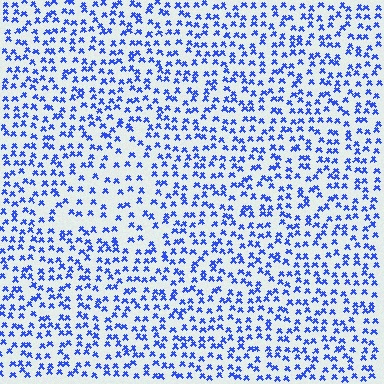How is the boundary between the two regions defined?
The boundary is defined by a change in element density (approximately 1.7x ratio). All elements are the same color, size, and shape.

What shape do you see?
I see a triangle.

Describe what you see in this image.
The image contains small blue elements arranged at two different densities. A triangle-shaped region is visible where the elements are less densely packed than the surrounding area.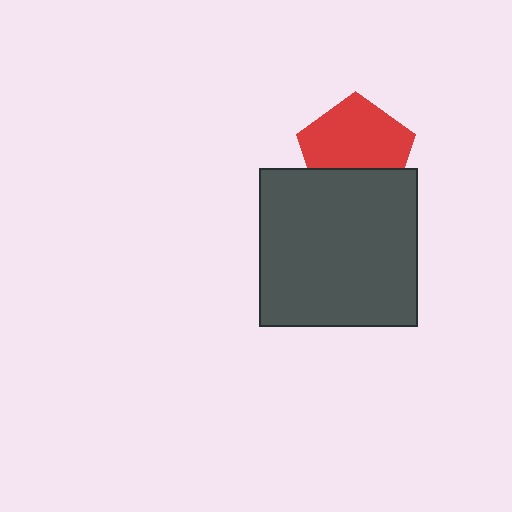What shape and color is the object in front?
The object in front is a dark gray square.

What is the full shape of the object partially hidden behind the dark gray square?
The partially hidden object is a red pentagon.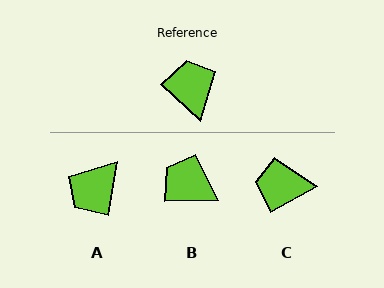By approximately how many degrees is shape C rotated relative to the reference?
Approximately 73 degrees counter-clockwise.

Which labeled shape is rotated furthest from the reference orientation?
A, about 124 degrees away.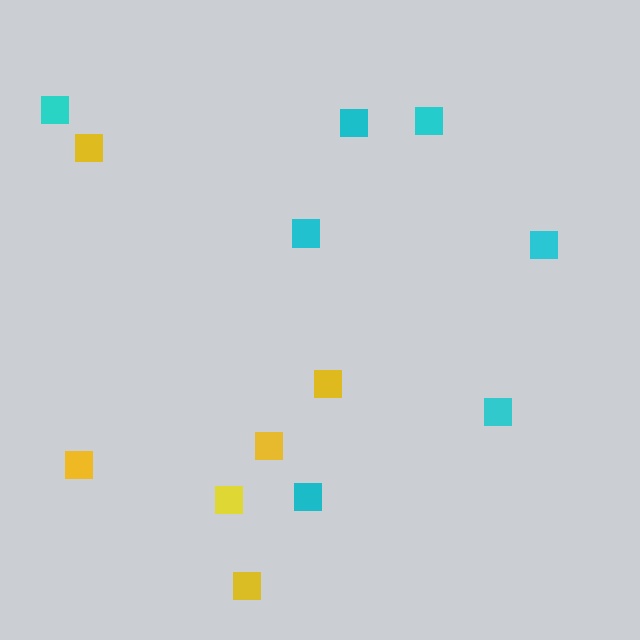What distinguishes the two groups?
There are 2 groups: one group of yellow squares (6) and one group of cyan squares (7).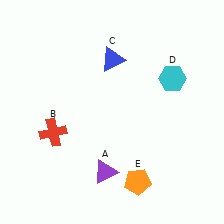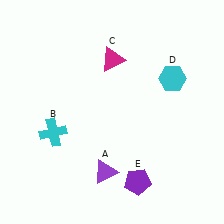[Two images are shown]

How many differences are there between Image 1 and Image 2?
There are 3 differences between the two images.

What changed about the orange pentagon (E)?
In Image 1, E is orange. In Image 2, it changed to purple.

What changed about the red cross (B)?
In Image 1, B is red. In Image 2, it changed to cyan.